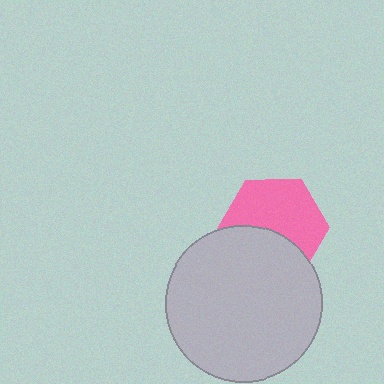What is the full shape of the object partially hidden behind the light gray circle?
The partially hidden object is a pink hexagon.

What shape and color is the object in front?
The object in front is a light gray circle.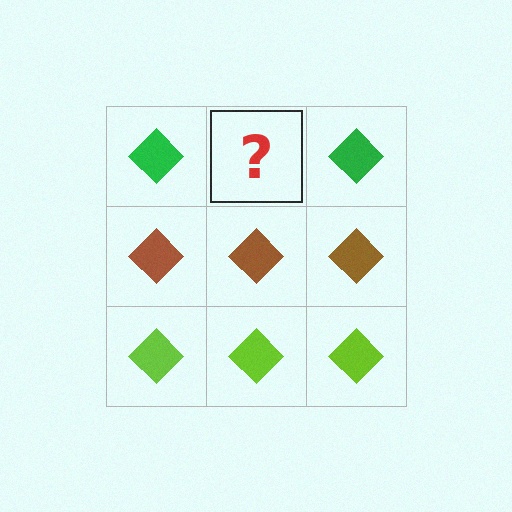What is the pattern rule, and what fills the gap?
The rule is that each row has a consistent color. The gap should be filled with a green diamond.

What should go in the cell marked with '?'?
The missing cell should contain a green diamond.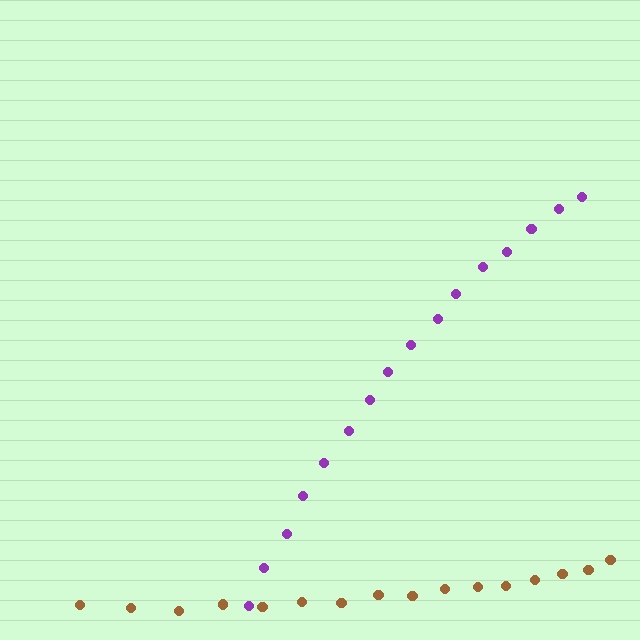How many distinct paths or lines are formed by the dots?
There are 2 distinct paths.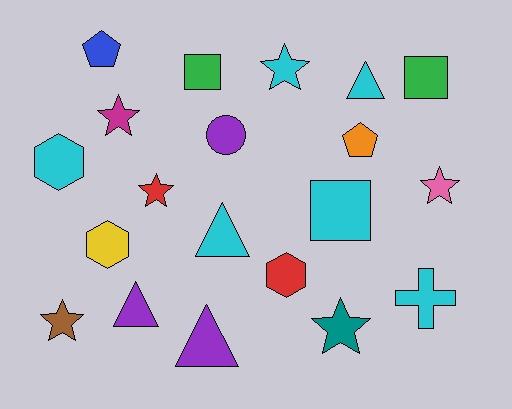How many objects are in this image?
There are 20 objects.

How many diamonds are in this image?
There are no diamonds.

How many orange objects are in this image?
There is 1 orange object.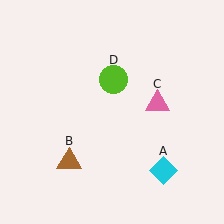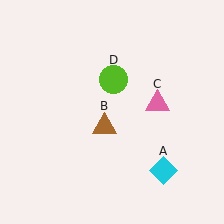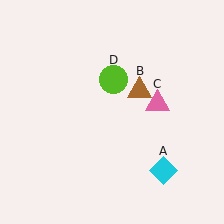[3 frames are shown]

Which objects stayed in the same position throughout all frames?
Cyan diamond (object A) and pink triangle (object C) and lime circle (object D) remained stationary.